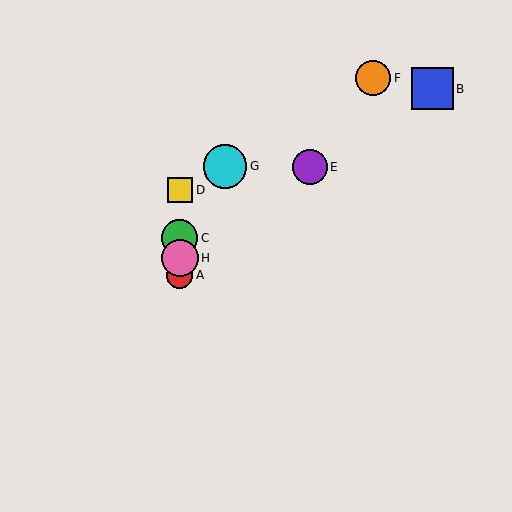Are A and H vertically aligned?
Yes, both are at x≈180.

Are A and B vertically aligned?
No, A is at x≈180 and B is at x≈432.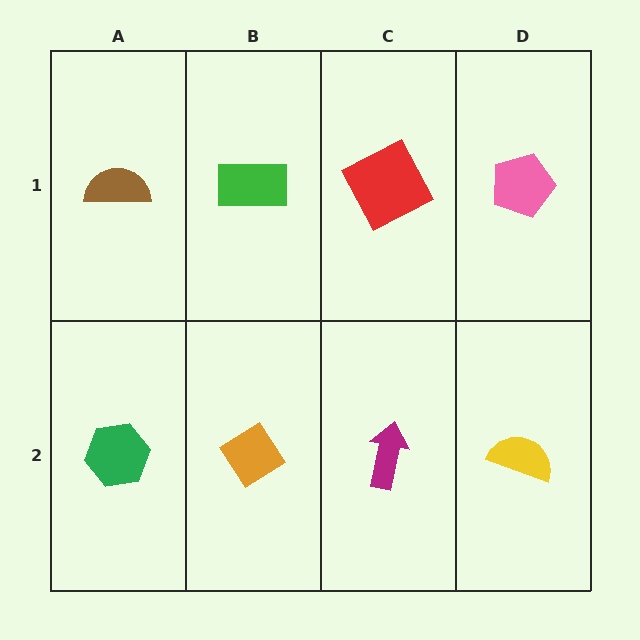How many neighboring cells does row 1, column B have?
3.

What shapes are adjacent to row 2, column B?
A green rectangle (row 1, column B), a green hexagon (row 2, column A), a magenta arrow (row 2, column C).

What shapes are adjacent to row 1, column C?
A magenta arrow (row 2, column C), a green rectangle (row 1, column B), a pink pentagon (row 1, column D).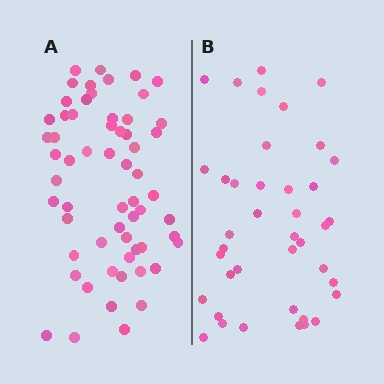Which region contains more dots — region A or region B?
Region A (the left region) has more dots.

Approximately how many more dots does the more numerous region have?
Region A has approximately 20 more dots than region B.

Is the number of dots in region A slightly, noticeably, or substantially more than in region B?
Region A has substantially more. The ratio is roughly 1.5 to 1.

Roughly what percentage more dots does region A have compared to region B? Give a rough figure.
About 50% more.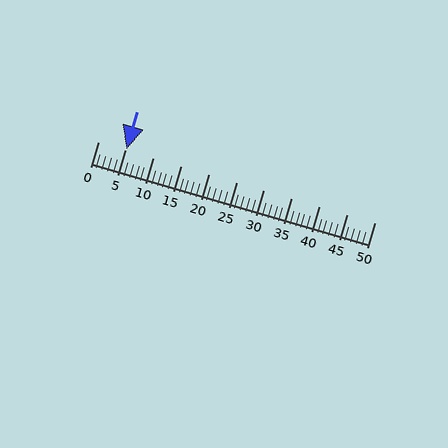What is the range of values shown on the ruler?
The ruler shows values from 0 to 50.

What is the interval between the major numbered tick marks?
The major tick marks are spaced 5 units apart.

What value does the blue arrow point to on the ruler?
The blue arrow points to approximately 5.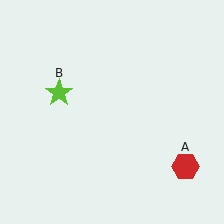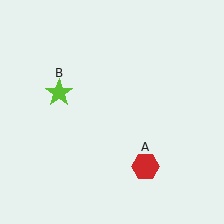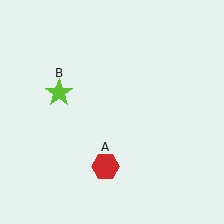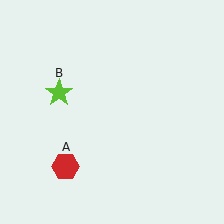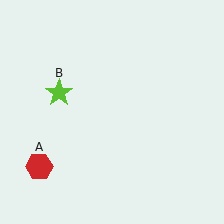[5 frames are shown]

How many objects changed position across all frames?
1 object changed position: red hexagon (object A).